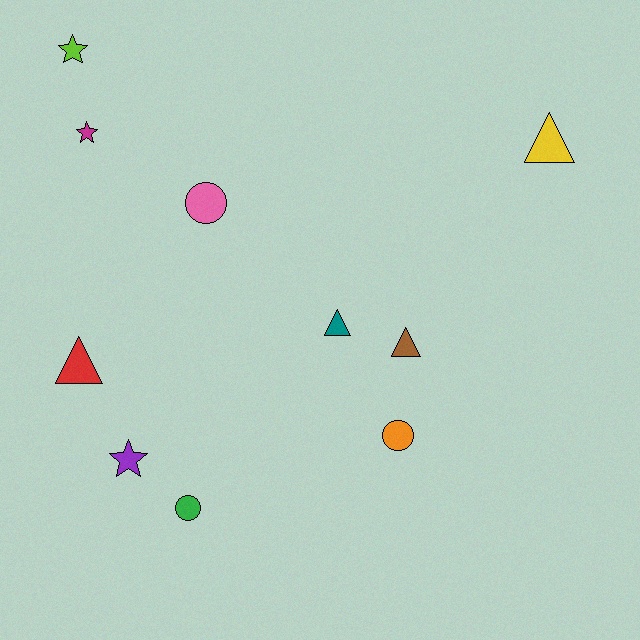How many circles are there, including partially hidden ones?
There are 3 circles.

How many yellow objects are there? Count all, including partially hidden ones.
There is 1 yellow object.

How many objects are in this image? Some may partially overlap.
There are 10 objects.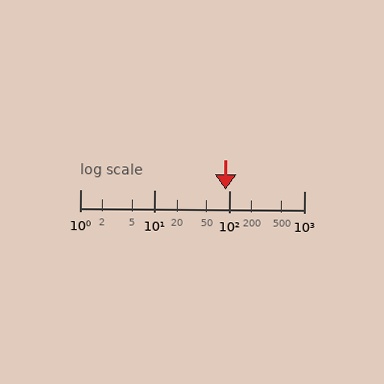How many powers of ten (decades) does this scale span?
The scale spans 3 decades, from 1 to 1000.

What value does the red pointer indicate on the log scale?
The pointer indicates approximately 90.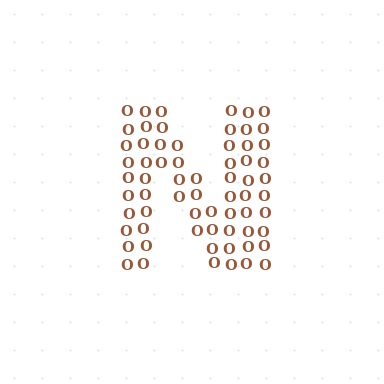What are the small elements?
The small elements are letter O's.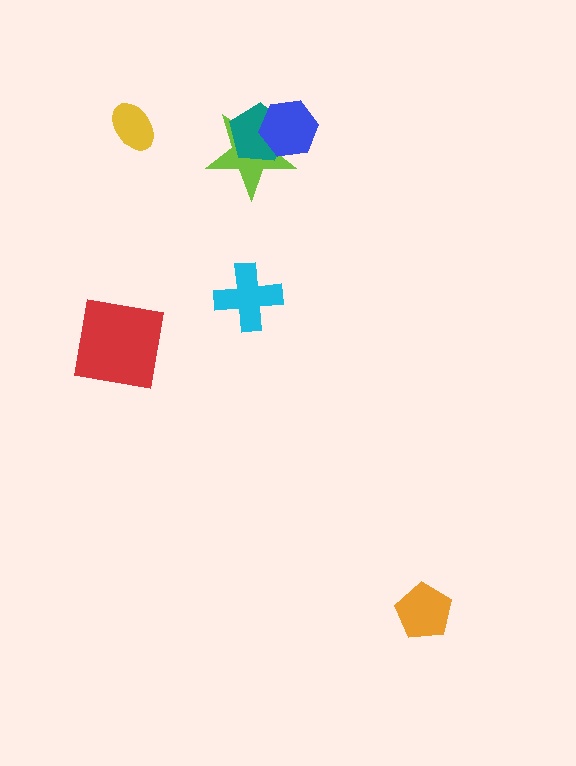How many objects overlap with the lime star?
2 objects overlap with the lime star.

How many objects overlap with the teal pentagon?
2 objects overlap with the teal pentagon.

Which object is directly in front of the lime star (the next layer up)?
The teal pentagon is directly in front of the lime star.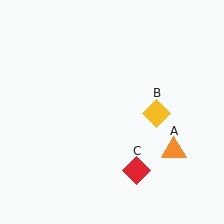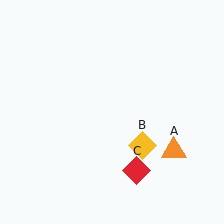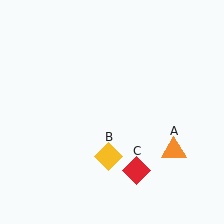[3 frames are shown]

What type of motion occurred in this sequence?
The yellow diamond (object B) rotated clockwise around the center of the scene.